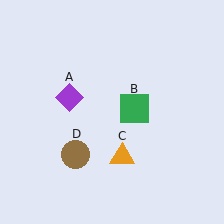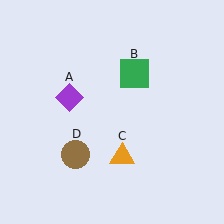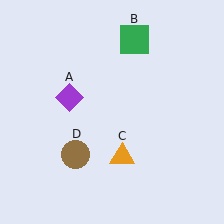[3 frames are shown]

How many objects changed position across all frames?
1 object changed position: green square (object B).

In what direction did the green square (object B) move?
The green square (object B) moved up.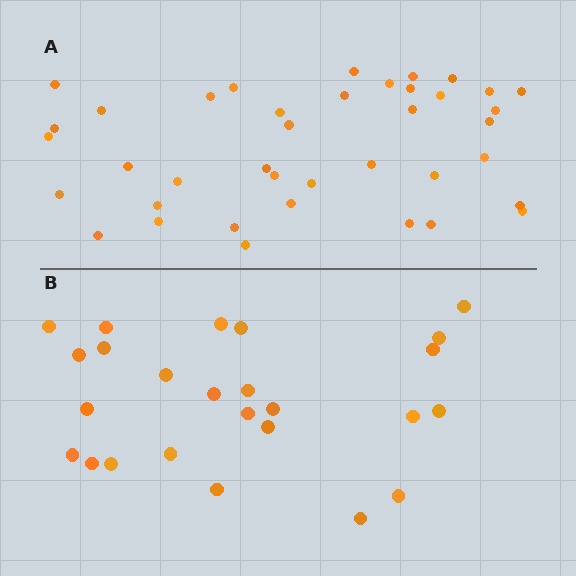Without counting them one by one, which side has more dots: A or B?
Region A (the top region) has more dots.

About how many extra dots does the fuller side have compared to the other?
Region A has approximately 15 more dots than region B.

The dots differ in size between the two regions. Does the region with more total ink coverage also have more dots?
No. Region B has more total ink coverage because its dots are larger, but region A actually contains more individual dots. Total area can be misleading — the number of items is what matters here.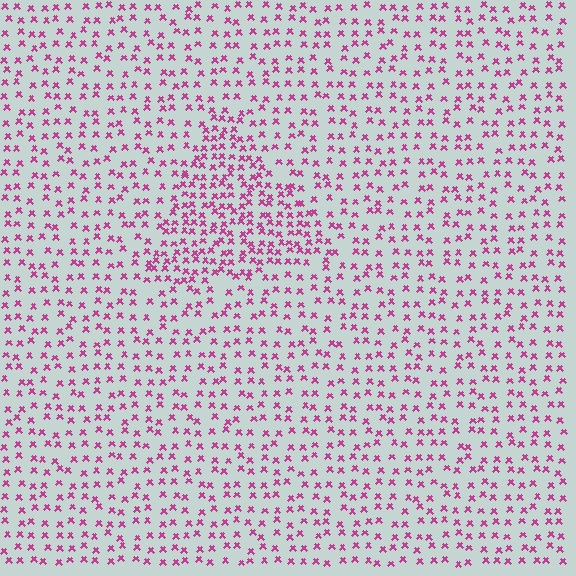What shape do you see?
I see a triangle.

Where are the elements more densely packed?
The elements are more densely packed inside the triangle boundary.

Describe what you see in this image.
The image contains small magenta elements arranged at two different densities. A triangle-shaped region is visible where the elements are more densely packed than the surrounding area.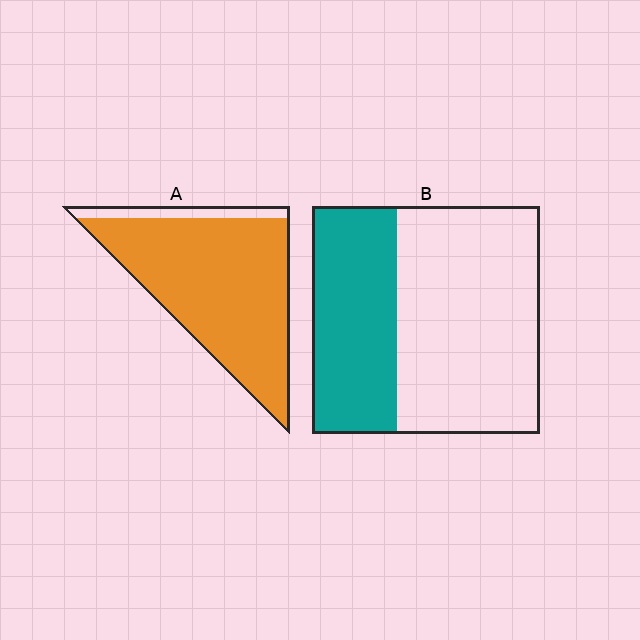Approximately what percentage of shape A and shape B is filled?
A is approximately 90% and B is approximately 35%.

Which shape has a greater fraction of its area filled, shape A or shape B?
Shape A.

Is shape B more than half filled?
No.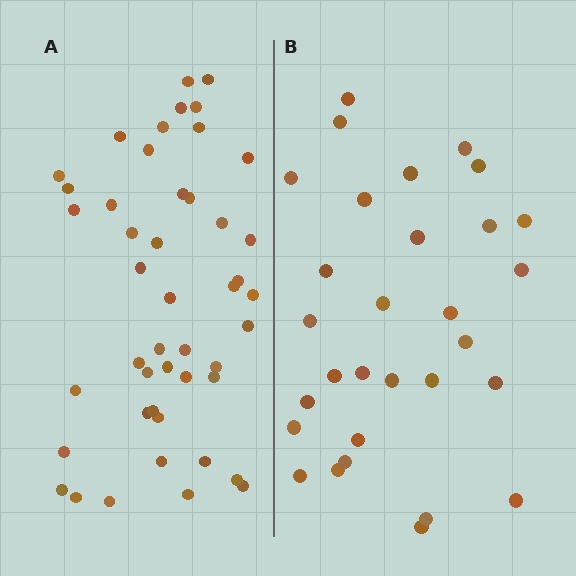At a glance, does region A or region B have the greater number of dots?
Region A (the left region) has more dots.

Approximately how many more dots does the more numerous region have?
Region A has approximately 15 more dots than region B.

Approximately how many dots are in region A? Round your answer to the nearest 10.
About 50 dots. (The exact count is 46, which rounds to 50.)